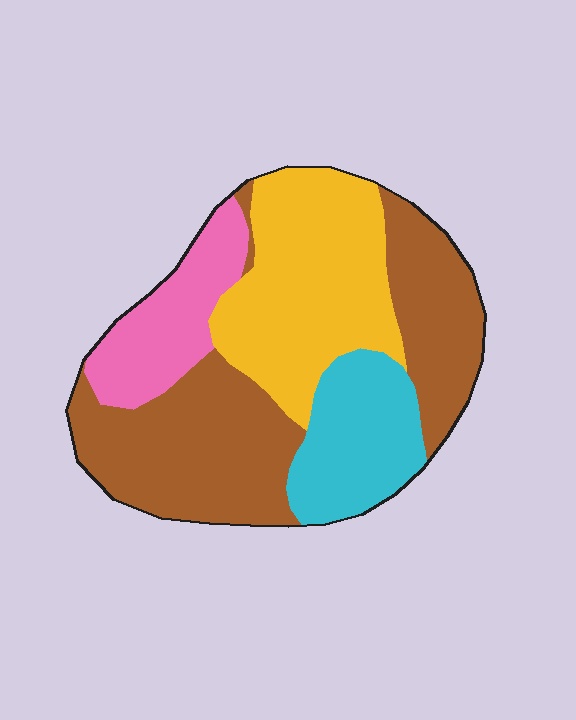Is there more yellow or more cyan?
Yellow.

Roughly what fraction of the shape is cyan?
Cyan covers 16% of the shape.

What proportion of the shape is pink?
Pink covers about 15% of the shape.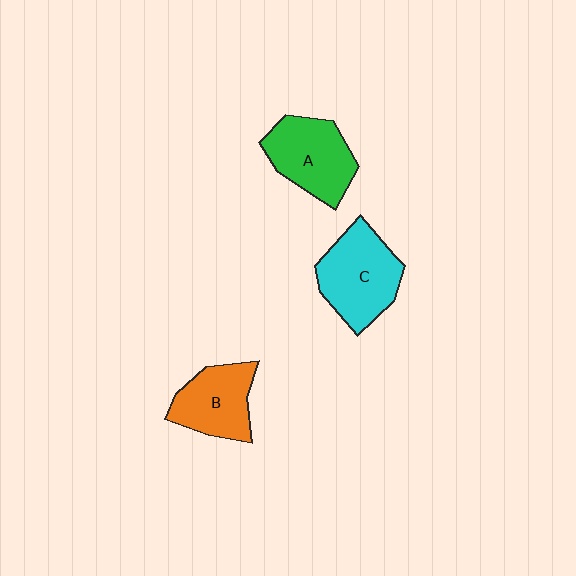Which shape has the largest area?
Shape C (cyan).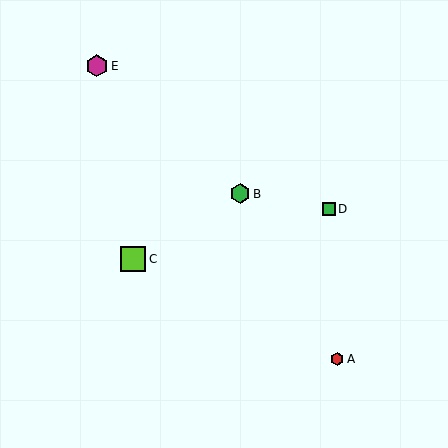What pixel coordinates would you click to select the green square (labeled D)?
Click at (329, 209) to select the green square D.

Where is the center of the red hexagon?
The center of the red hexagon is at (337, 359).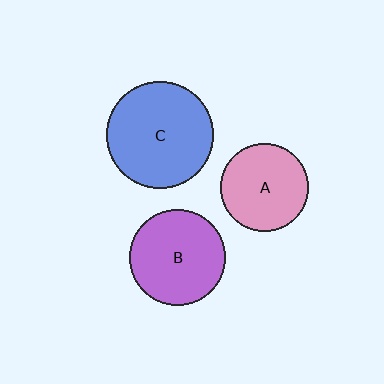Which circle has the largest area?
Circle C (blue).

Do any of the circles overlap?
No, none of the circles overlap.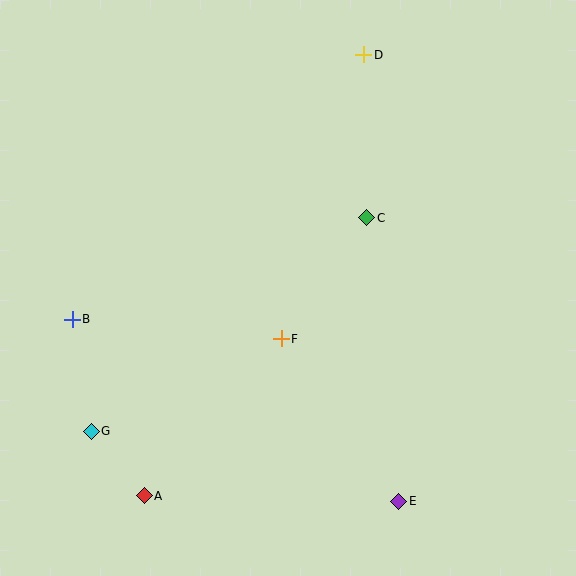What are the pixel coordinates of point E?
Point E is at (399, 501).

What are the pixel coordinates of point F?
Point F is at (281, 339).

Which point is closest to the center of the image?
Point F at (281, 339) is closest to the center.